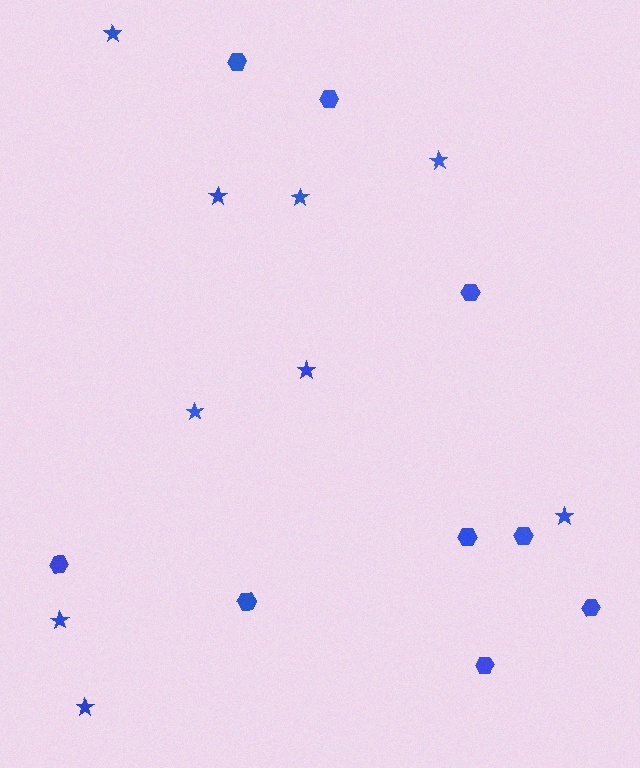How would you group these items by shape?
There are 2 groups: one group of stars (9) and one group of hexagons (9).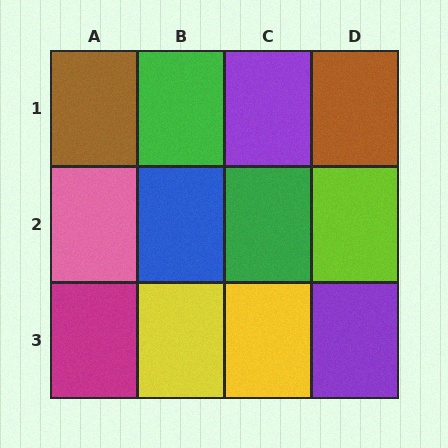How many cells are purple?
2 cells are purple.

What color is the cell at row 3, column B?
Yellow.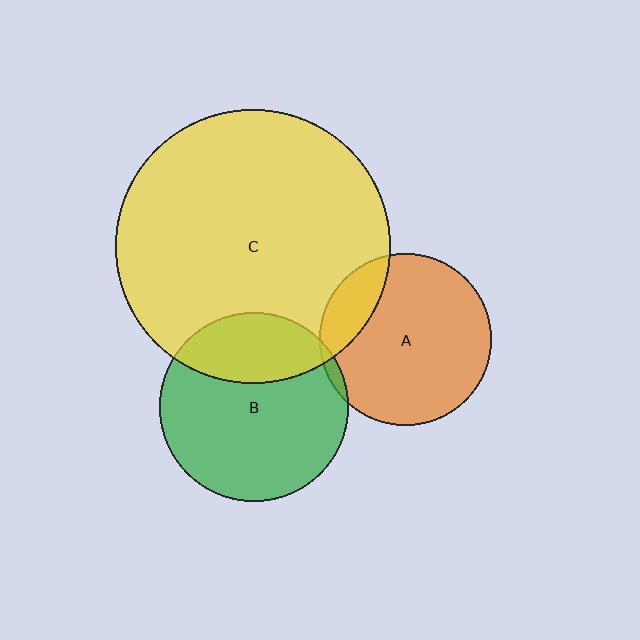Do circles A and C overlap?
Yes.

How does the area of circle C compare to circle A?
Approximately 2.5 times.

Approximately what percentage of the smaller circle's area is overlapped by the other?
Approximately 15%.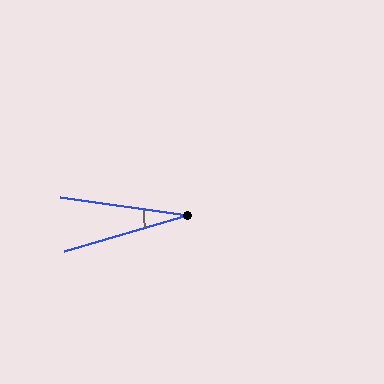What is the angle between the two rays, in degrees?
Approximately 24 degrees.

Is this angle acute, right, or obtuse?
It is acute.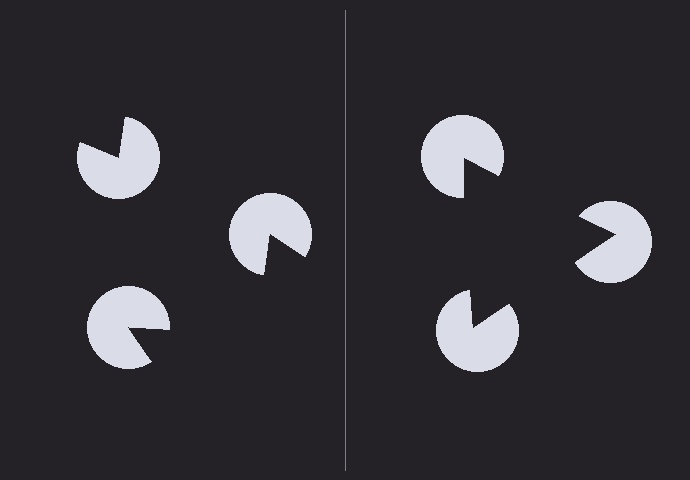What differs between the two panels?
The pac-man discs are positioned identically on both sides; only the wedge orientations differ. On the right they align to a triangle; on the left they are misaligned.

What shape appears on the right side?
An illusory triangle.